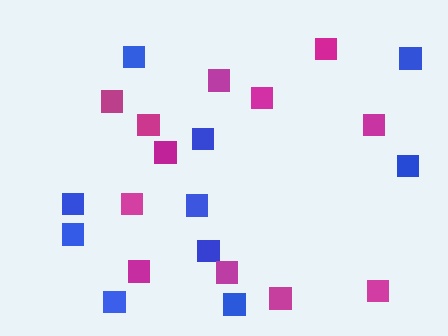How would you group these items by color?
There are 2 groups: one group of blue squares (10) and one group of magenta squares (12).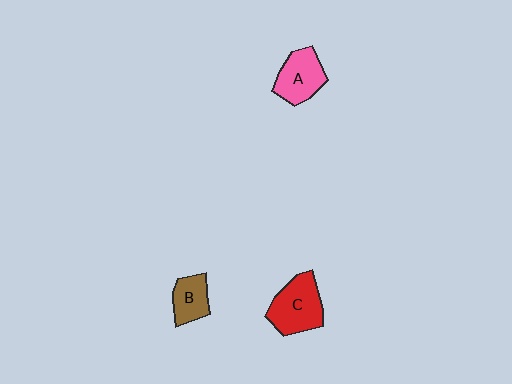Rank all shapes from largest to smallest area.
From largest to smallest: C (red), A (pink), B (brown).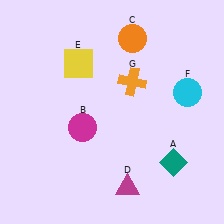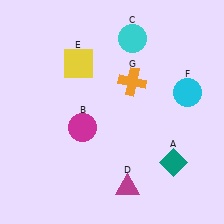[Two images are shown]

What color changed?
The circle (C) changed from orange in Image 1 to cyan in Image 2.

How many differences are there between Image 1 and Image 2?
There is 1 difference between the two images.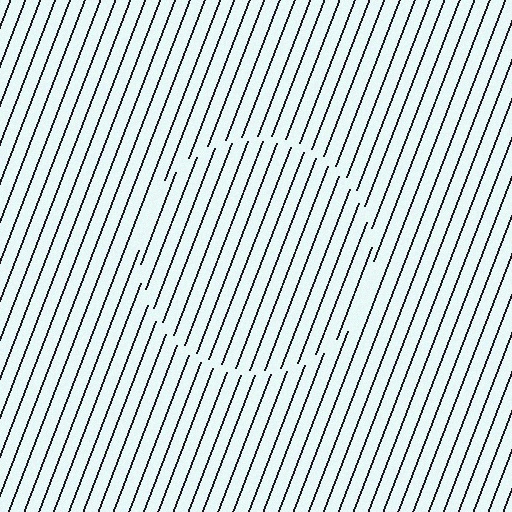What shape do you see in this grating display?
An illusory circle. The interior of the shape contains the same grating, shifted by half a period — the contour is defined by the phase discontinuity where line-ends from the inner and outer gratings abut.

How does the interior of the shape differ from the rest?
The interior of the shape contains the same grating, shifted by half a period — the contour is defined by the phase discontinuity where line-ends from the inner and outer gratings abut.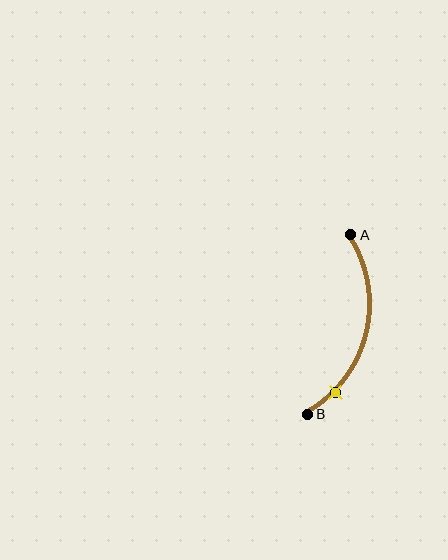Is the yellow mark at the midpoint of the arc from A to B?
No. The yellow mark lies on the arc but is closer to endpoint B. The arc midpoint would be at the point on the curve equidistant along the arc from both A and B.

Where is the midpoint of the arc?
The arc midpoint is the point on the curve farthest from the straight line joining A and B. It sits to the right of that line.